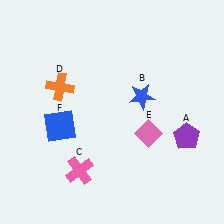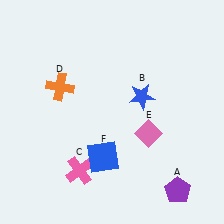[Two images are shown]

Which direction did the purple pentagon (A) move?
The purple pentagon (A) moved down.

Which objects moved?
The objects that moved are: the purple pentagon (A), the blue square (F).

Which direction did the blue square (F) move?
The blue square (F) moved right.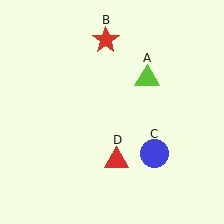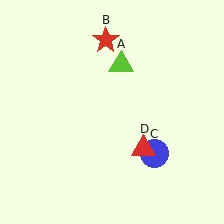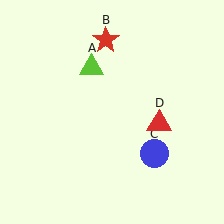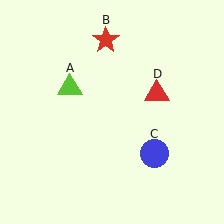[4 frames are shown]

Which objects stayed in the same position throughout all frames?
Red star (object B) and blue circle (object C) remained stationary.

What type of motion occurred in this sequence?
The lime triangle (object A), red triangle (object D) rotated counterclockwise around the center of the scene.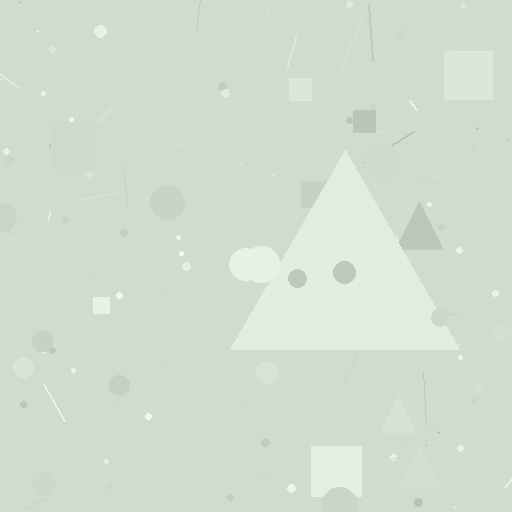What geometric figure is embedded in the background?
A triangle is embedded in the background.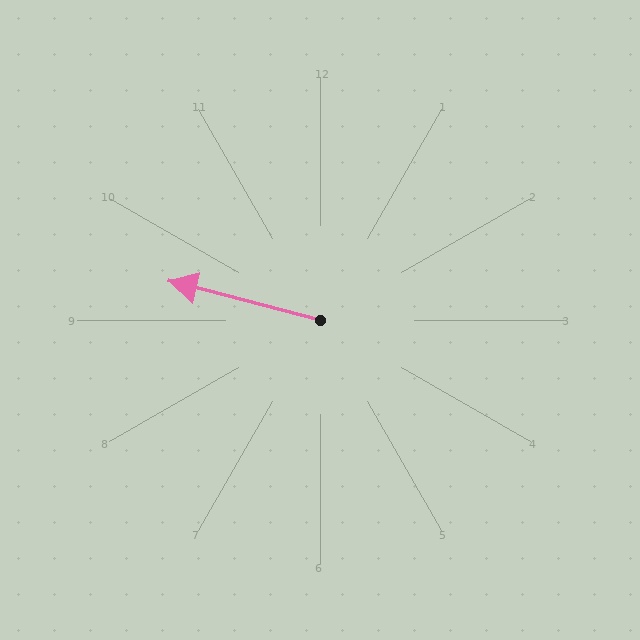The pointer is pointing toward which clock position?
Roughly 9 o'clock.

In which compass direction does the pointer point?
West.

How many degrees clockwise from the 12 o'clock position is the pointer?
Approximately 285 degrees.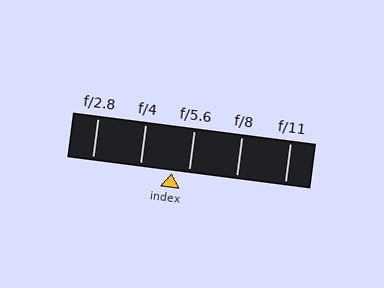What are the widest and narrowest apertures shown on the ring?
The widest aperture shown is f/2.8 and the narrowest is f/11.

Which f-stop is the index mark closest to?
The index mark is closest to f/5.6.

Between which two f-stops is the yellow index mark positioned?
The index mark is between f/4 and f/5.6.